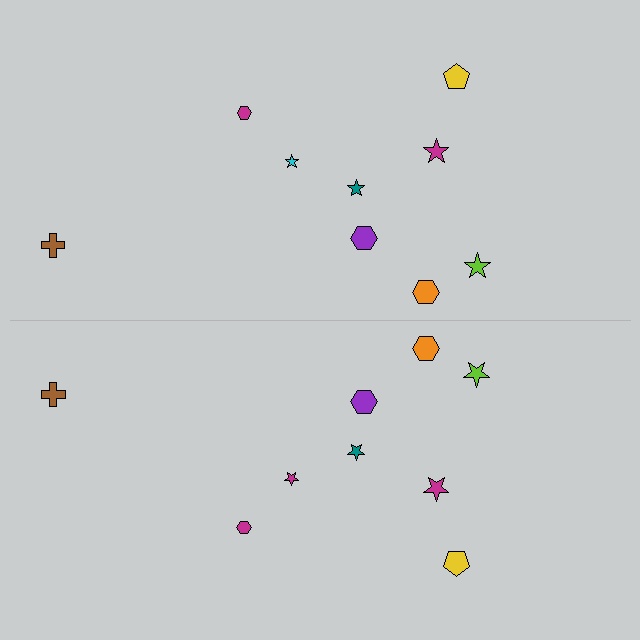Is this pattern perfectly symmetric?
No, the pattern is not perfectly symmetric. The magenta star on the bottom side breaks the symmetry — its mirror counterpart is cyan.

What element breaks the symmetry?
The magenta star on the bottom side breaks the symmetry — its mirror counterpart is cyan.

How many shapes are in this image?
There are 18 shapes in this image.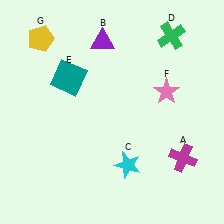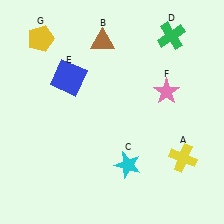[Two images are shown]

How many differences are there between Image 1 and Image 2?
There are 3 differences between the two images.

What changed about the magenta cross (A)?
In Image 1, A is magenta. In Image 2, it changed to yellow.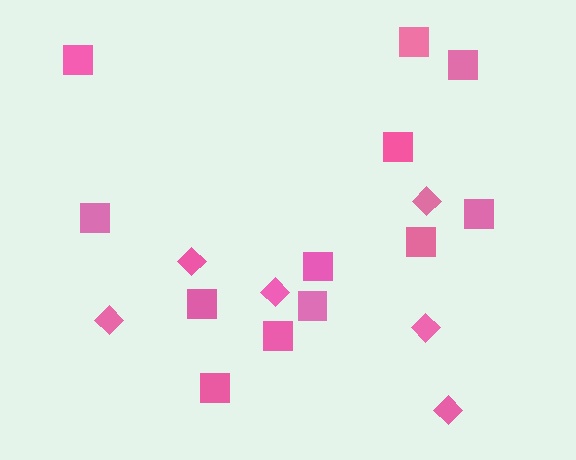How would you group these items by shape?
There are 2 groups: one group of squares (12) and one group of diamonds (6).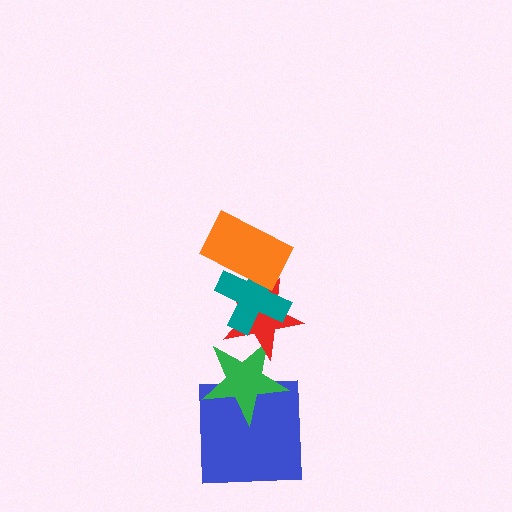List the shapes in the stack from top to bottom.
From top to bottom: the orange rectangle, the teal cross, the red star, the green star, the blue square.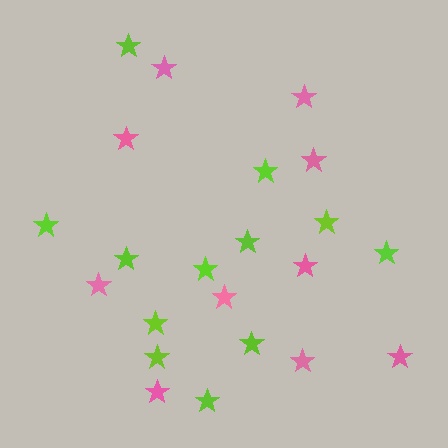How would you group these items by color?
There are 2 groups: one group of lime stars (12) and one group of pink stars (10).